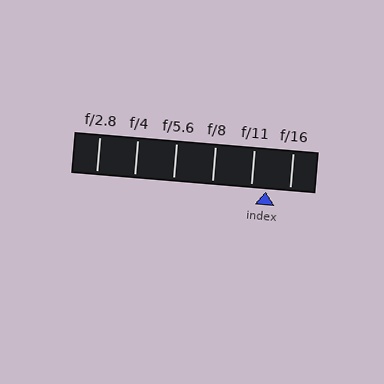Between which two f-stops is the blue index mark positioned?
The index mark is between f/11 and f/16.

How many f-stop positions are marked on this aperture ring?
There are 6 f-stop positions marked.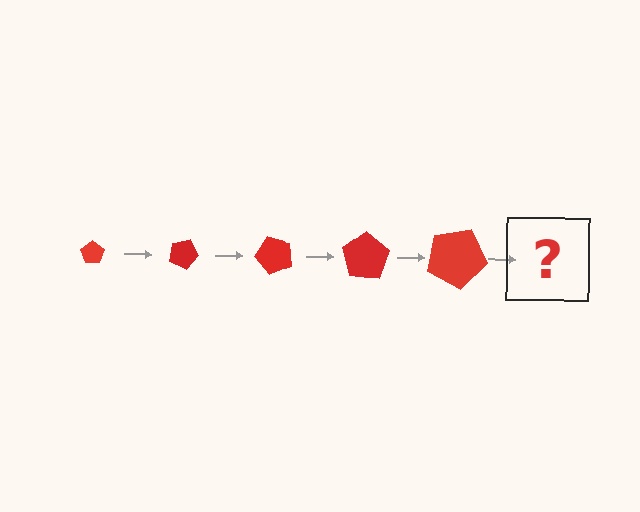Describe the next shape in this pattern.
It should be a pentagon, larger than the previous one and rotated 125 degrees from the start.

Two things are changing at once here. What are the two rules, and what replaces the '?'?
The two rules are that the pentagon grows larger each step and it rotates 25 degrees each step. The '?' should be a pentagon, larger than the previous one and rotated 125 degrees from the start.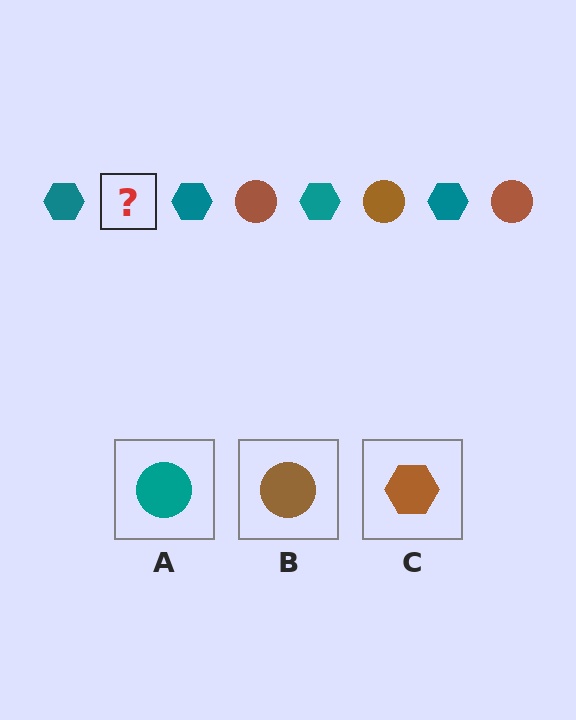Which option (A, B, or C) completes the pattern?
B.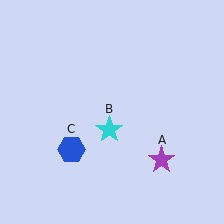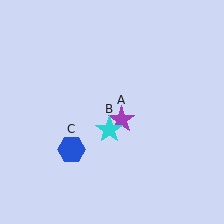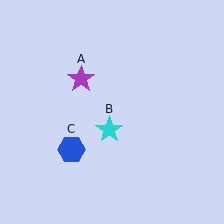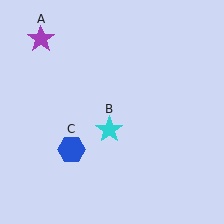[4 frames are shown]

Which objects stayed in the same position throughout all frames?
Cyan star (object B) and blue hexagon (object C) remained stationary.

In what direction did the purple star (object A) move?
The purple star (object A) moved up and to the left.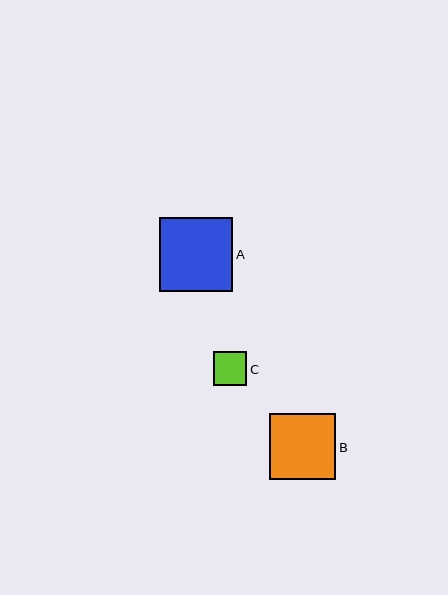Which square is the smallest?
Square C is the smallest with a size of approximately 34 pixels.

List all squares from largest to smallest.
From largest to smallest: A, B, C.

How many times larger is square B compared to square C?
Square B is approximately 2.0 times the size of square C.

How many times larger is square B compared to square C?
Square B is approximately 2.0 times the size of square C.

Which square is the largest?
Square A is the largest with a size of approximately 73 pixels.